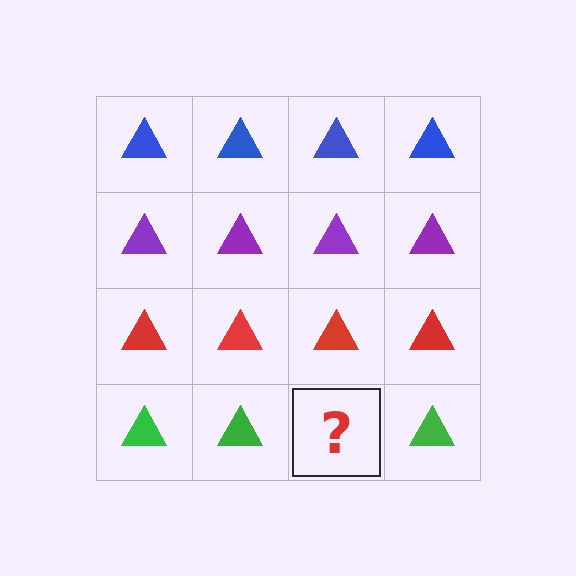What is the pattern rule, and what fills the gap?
The rule is that each row has a consistent color. The gap should be filled with a green triangle.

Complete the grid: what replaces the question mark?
The question mark should be replaced with a green triangle.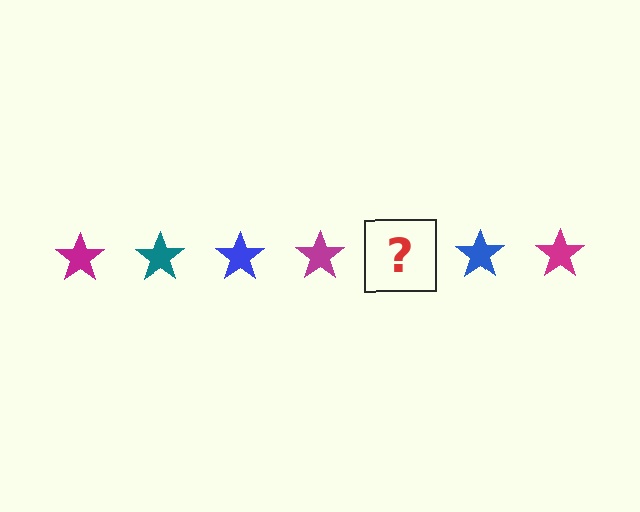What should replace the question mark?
The question mark should be replaced with a teal star.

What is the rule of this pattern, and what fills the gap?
The rule is that the pattern cycles through magenta, teal, blue stars. The gap should be filled with a teal star.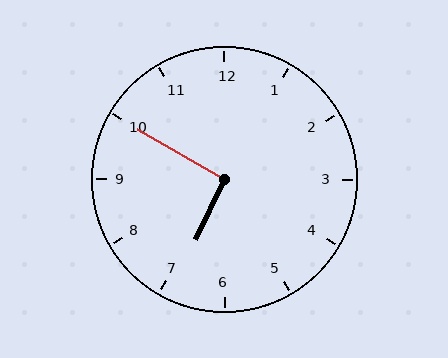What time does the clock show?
6:50.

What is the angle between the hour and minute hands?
Approximately 95 degrees.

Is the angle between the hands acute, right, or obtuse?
It is right.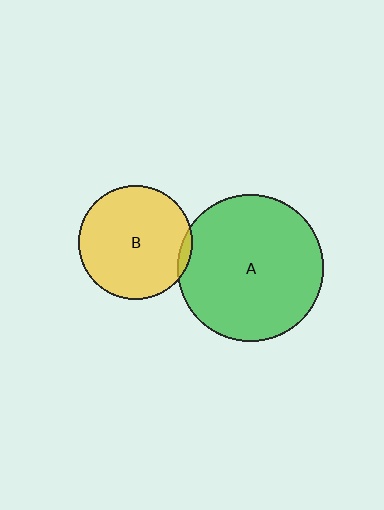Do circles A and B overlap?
Yes.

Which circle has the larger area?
Circle A (green).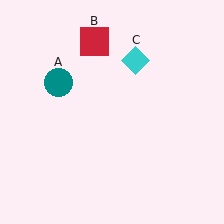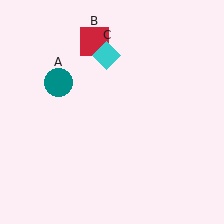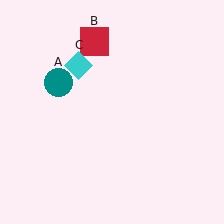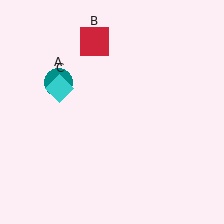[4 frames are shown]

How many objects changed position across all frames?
1 object changed position: cyan diamond (object C).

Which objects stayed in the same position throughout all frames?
Teal circle (object A) and red square (object B) remained stationary.